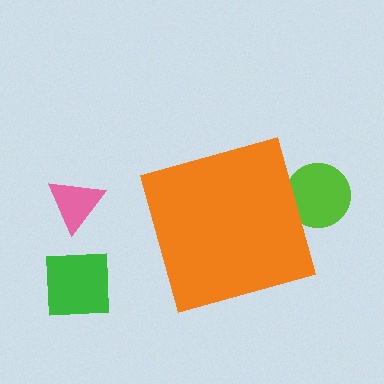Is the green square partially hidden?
No, the green square is fully visible.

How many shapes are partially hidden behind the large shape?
1 shape is partially hidden.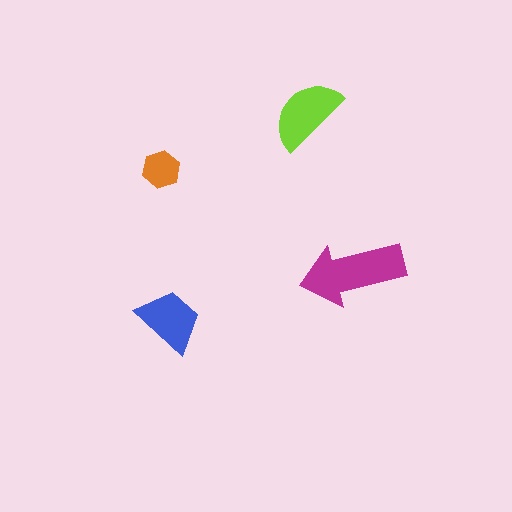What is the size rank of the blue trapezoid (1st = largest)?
3rd.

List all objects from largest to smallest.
The magenta arrow, the lime semicircle, the blue trapezoid, the orange hexagon.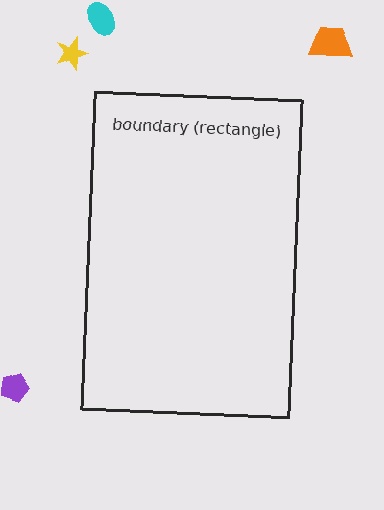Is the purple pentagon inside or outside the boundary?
Outside.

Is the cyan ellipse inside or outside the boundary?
Outside.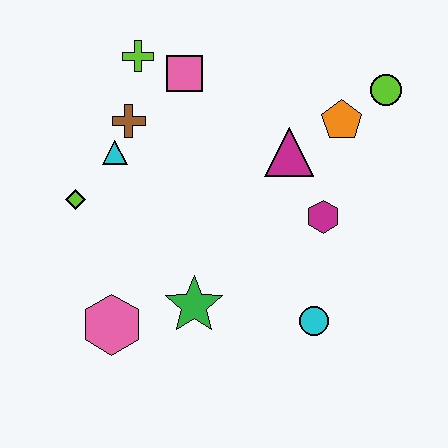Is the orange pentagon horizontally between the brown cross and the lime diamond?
No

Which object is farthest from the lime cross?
The cyan circle is farthest from the lime cross.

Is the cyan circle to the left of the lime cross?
No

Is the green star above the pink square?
No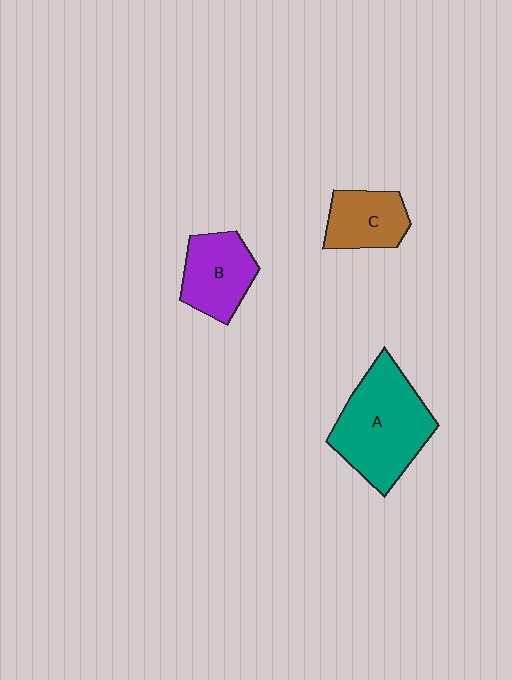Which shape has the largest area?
Shape A (teal).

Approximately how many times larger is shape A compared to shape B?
Approximately 1.7 times.